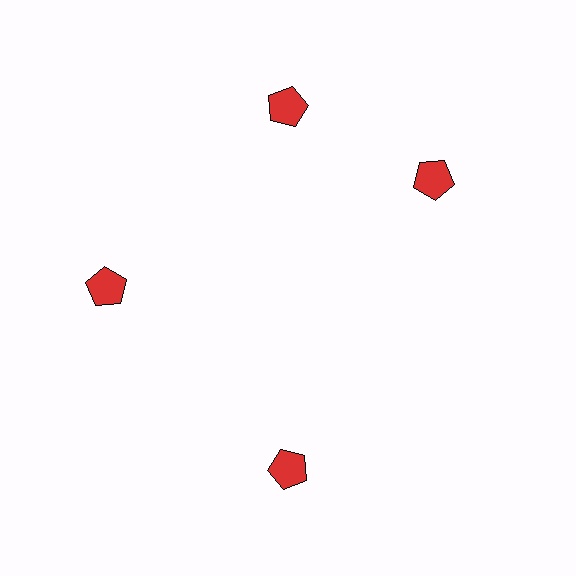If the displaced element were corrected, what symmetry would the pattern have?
It would have 4-fold rotational symmetry — the pattern would map onto itself every 90 degrees.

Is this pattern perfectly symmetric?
No. The 4 red pentagons are arranged in a ring, but one element near the 3 o'clock position is rotated out of alignment along the ring, breaking the 4-fold rotational symmetry.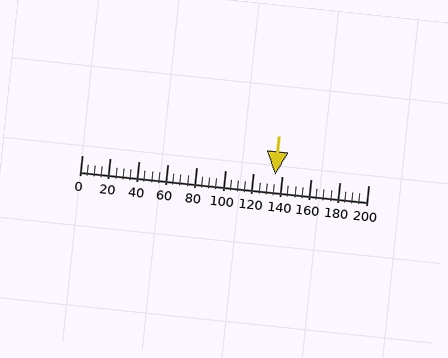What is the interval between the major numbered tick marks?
The major tick marks are spaced 20 units apart.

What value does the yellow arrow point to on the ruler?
The yellow arrow points to approximately 135.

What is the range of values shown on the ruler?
The ruler shows values from 0 to 200.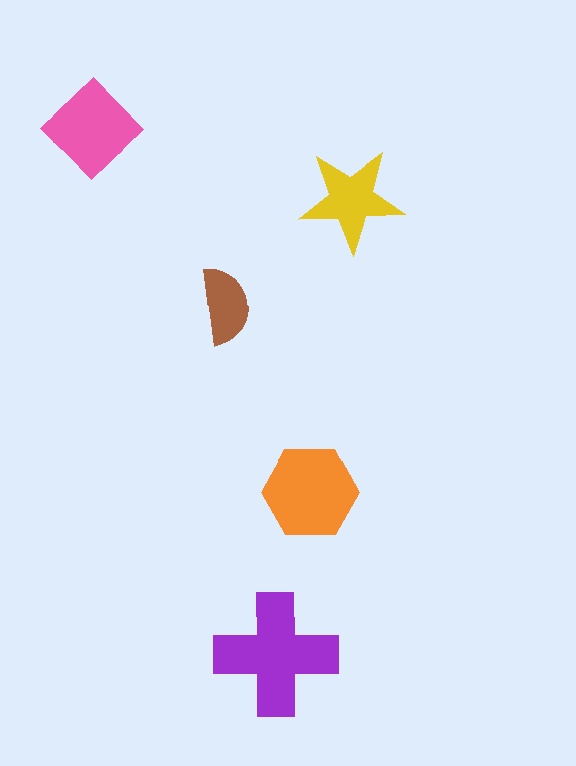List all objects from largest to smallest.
The purple cross, the orange hexagon, the pink diamond, the yellow star, the brown semicircle.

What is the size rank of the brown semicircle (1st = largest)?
5th.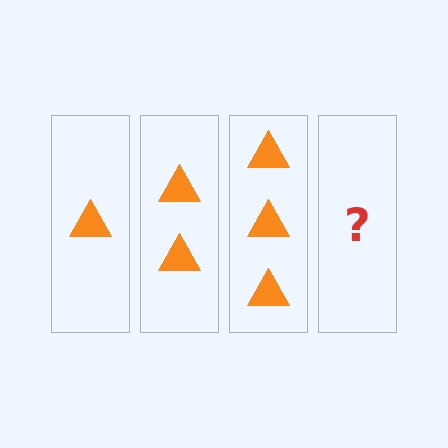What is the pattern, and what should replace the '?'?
The pattern is that each step adds one more triangle. The '?' should be 4 triangles.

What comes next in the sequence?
The next element should be 4 triangles.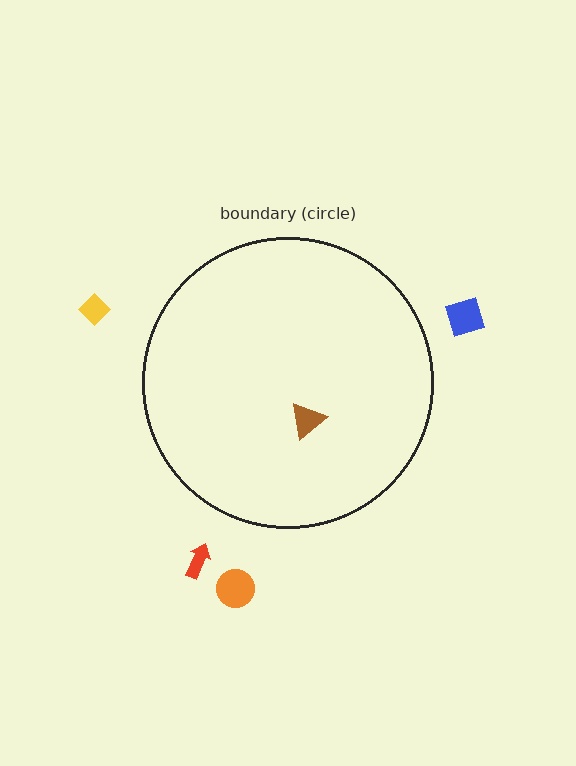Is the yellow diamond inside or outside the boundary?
Outside.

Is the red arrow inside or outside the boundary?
Outside.